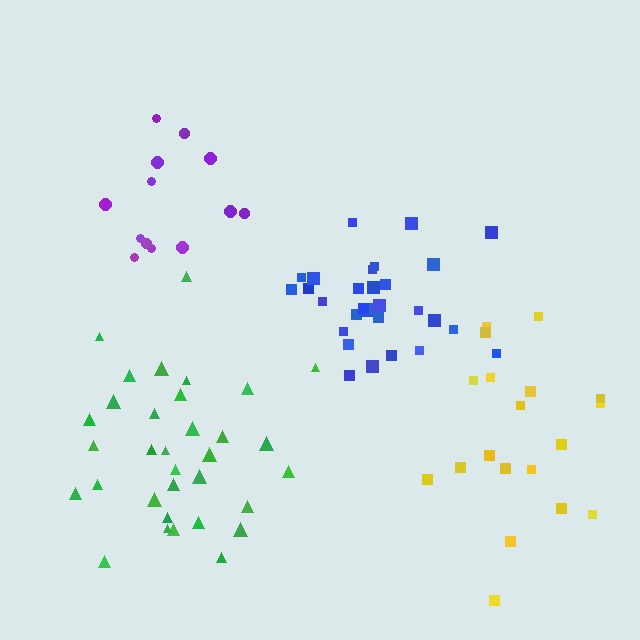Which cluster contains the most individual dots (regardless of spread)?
Green (33).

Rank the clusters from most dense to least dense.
blue, green, yellow, purple.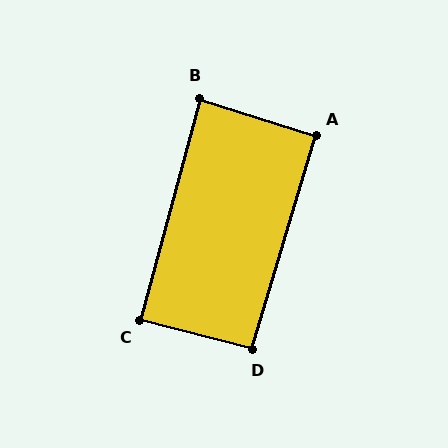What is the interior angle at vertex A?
Approximately 91 degrees (approximately right).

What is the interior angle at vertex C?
Approximately 89 degrees (approximately right).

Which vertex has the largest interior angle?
D, at approximately 93 degrees.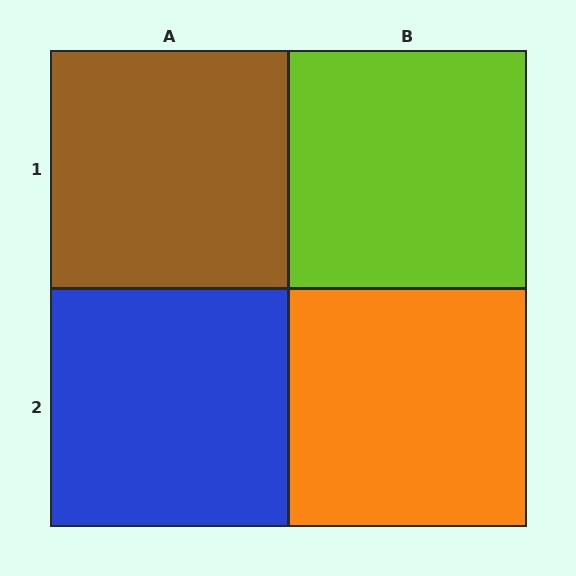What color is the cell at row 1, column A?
Brown.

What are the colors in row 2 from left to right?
Blue, orange.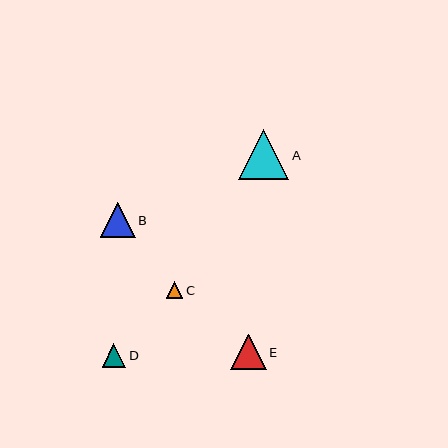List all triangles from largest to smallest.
From largest to smallest: A, E, B, D, C.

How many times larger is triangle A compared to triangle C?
Triangle A is approximately 3.0 times the size of triangle C.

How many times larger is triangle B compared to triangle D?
Triangle B is approximately 1.5 times the size of triangle D.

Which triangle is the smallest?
Triangle C is the smallest with a size of approximately 17 pixels.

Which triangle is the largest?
Triangle A is the largest with a size of approximately 50 pixels.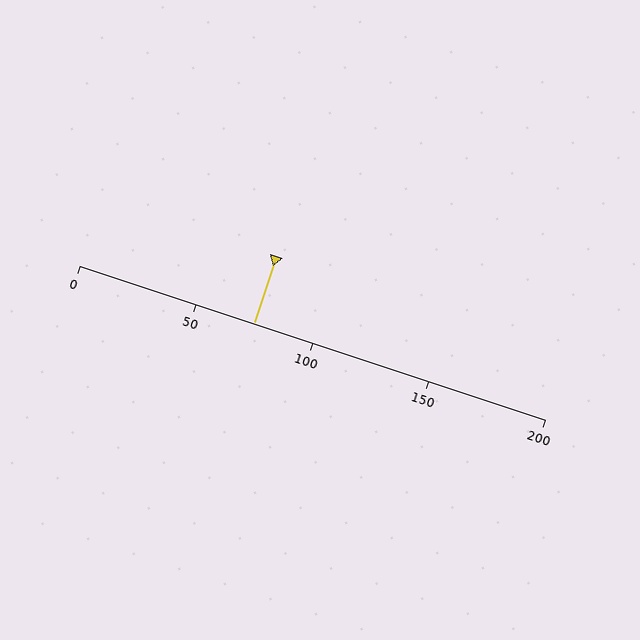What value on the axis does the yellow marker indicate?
The marker indicates approximately 75.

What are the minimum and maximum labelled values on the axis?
The axis runs from 0 to 200.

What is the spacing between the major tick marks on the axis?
The major ticks are spaced 50 apart.